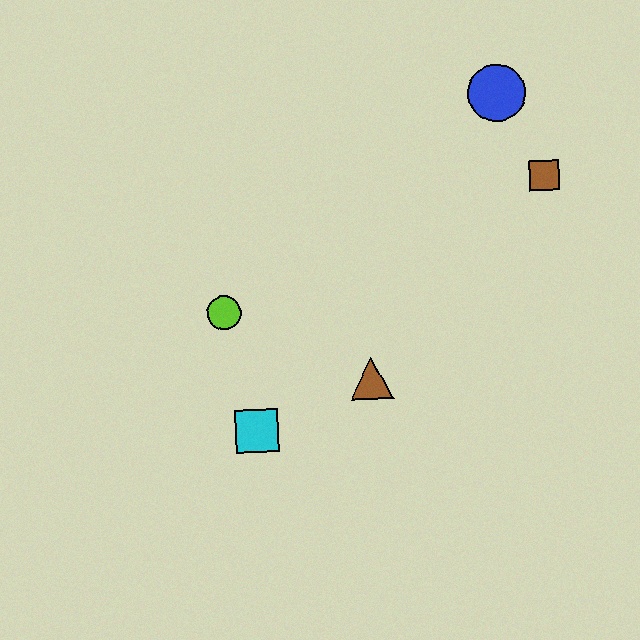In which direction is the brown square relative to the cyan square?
The brown square is to the right of the cyan square.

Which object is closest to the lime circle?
The cyan square is closest to the lime circle.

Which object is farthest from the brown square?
The cyan square is farthest from the brown square.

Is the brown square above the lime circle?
Yes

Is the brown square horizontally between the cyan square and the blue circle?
No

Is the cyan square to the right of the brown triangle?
No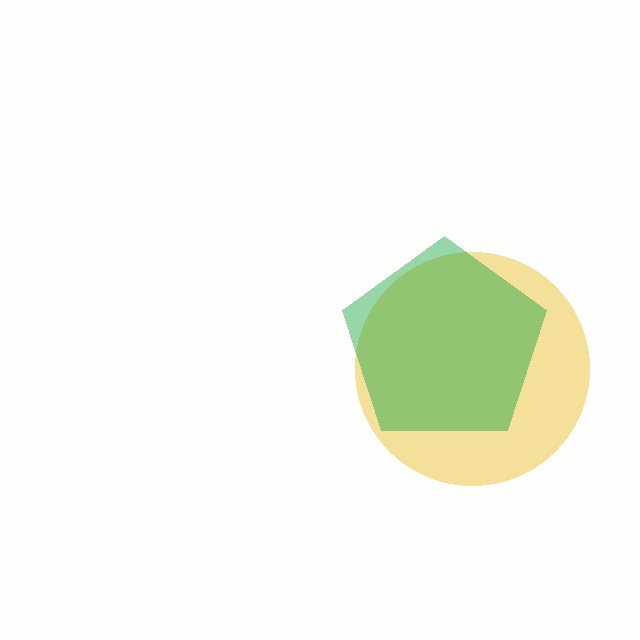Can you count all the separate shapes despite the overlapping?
Yes, there are 2 separate shapes.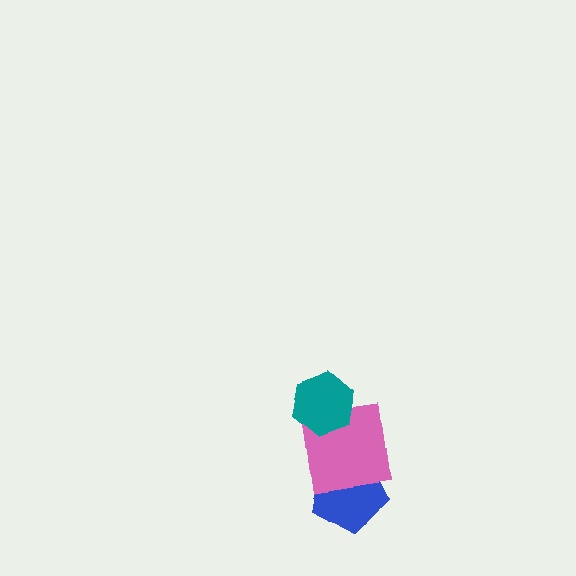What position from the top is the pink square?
The pink square is 2nd from the top.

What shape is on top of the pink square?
The teal hexagon is on top of the pink square.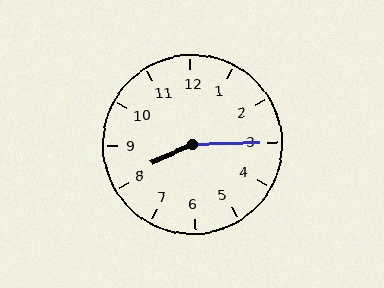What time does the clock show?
8:15.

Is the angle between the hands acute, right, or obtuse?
It is obtuse.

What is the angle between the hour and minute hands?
Approximately 158 degrees.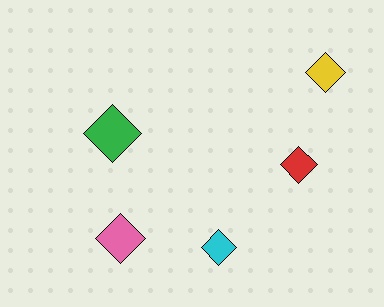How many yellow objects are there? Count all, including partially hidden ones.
There is 1 yellow object.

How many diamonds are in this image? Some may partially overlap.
There are 5 diamonds.